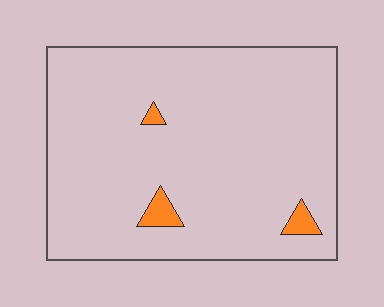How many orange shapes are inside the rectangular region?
3.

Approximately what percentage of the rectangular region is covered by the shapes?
Approximately 5%.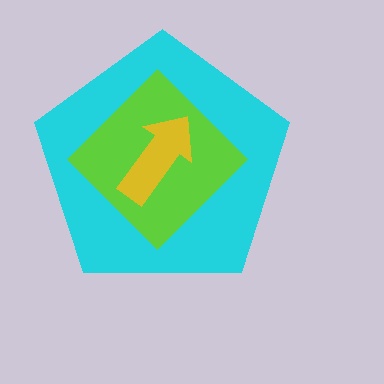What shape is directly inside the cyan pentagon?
The lime diamond.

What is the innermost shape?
The yellow arrow.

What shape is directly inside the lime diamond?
The yellow arrow.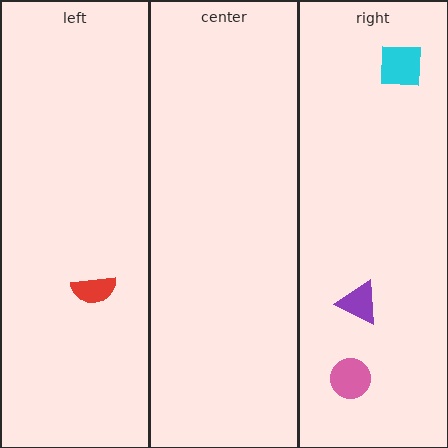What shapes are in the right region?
The purple triangle, the pink circle, the cyan square.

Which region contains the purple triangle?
The right region.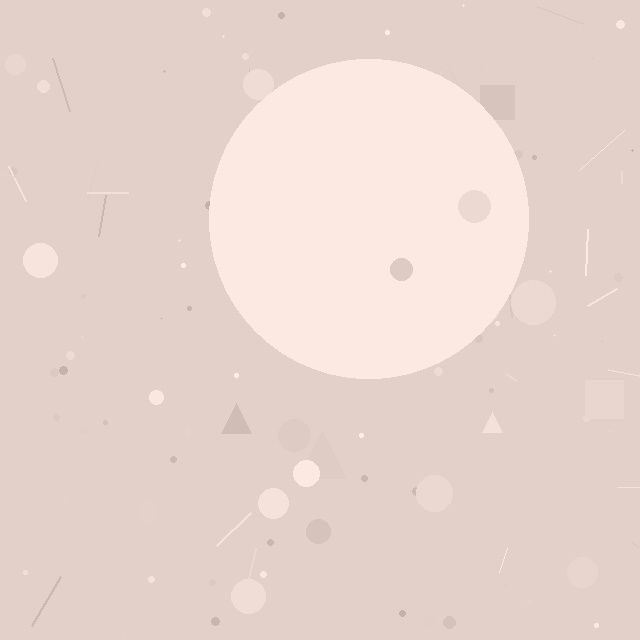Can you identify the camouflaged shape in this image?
The camouflaged shape is a circle.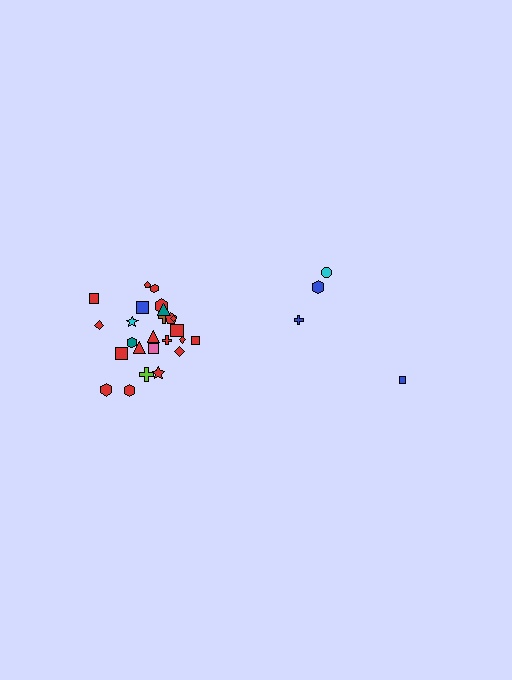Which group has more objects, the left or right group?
The left group.